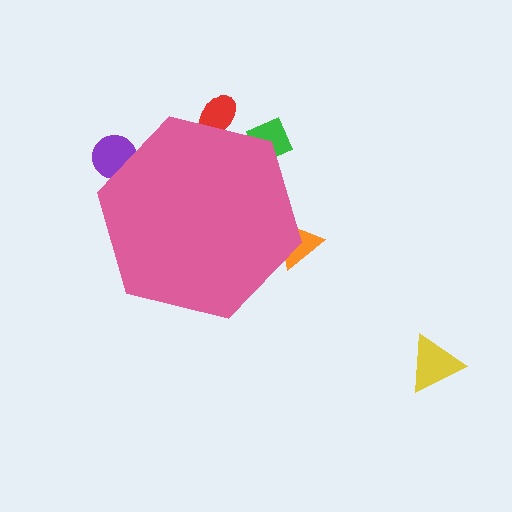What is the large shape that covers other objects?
A pink hexagon.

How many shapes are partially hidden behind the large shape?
4 shapes are partially hidden.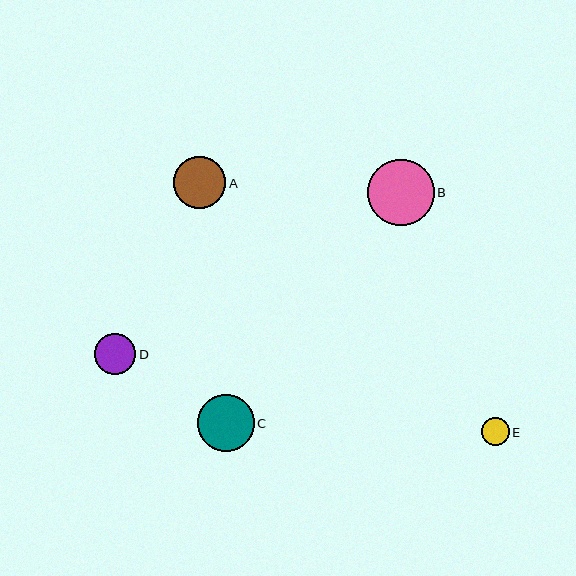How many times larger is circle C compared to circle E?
Circle C is approximately 2.0 times the size of circle E.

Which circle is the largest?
Circle B is the largest with a size of approximately 67 pixels.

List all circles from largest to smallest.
From largest to smallest: B, C, A, D, E.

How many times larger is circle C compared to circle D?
Circle C is approximately 1.4 times the size of circle D.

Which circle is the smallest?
Circle E is the smallest with a size of approximately 28 pixels.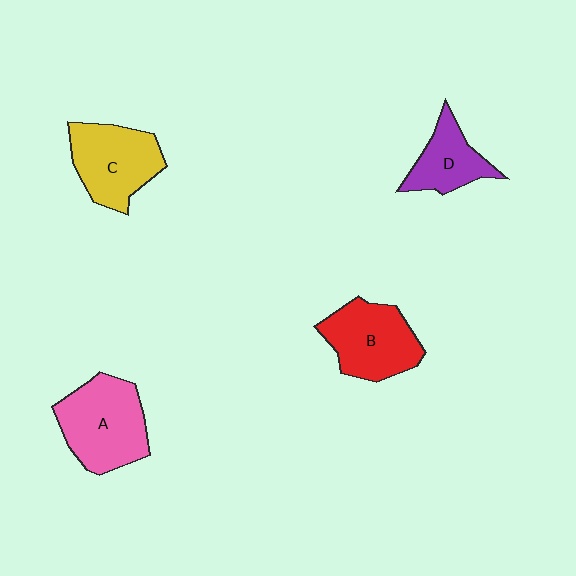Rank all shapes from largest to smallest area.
From largest to smallest: A (pink), B (red), C (yellow), D (purple).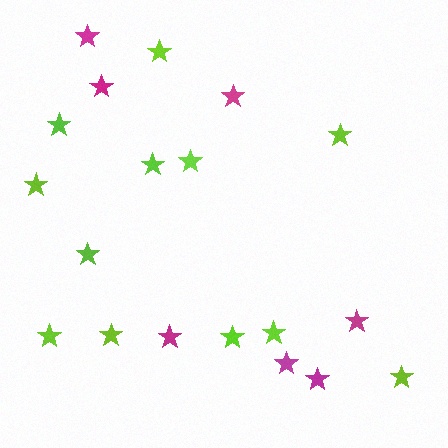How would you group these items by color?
There are 2 groups: one group of lime stars (12) and one group of magenta stars (7).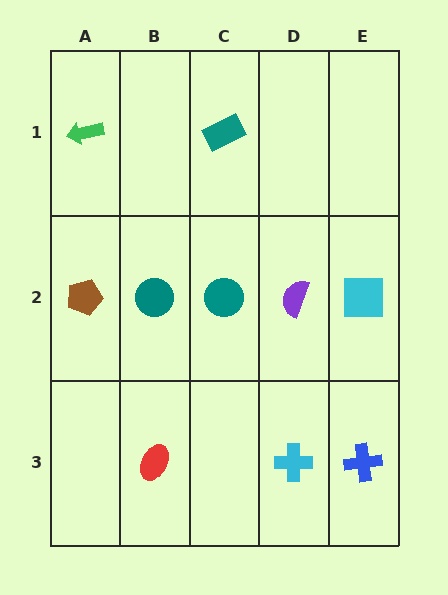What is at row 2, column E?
A cyan square.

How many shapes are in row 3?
3 shapes.